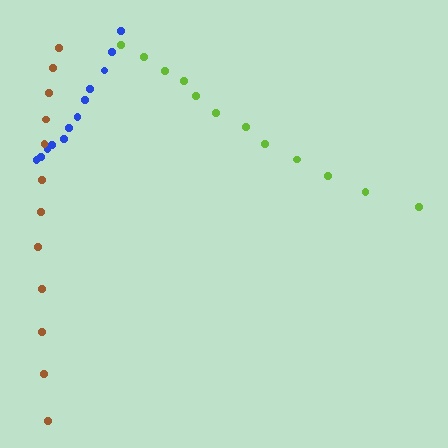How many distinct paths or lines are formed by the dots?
There are 3 distinct paths.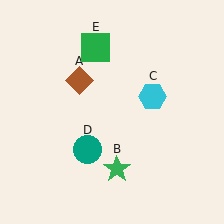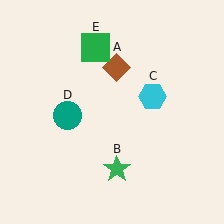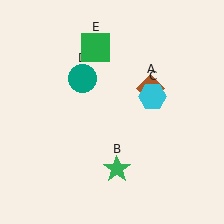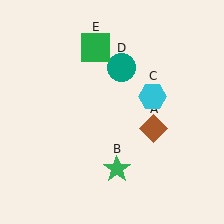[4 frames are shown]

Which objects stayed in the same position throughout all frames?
Green star (object B) and cyan hexagon (object C) and green square (object E) remained stationary.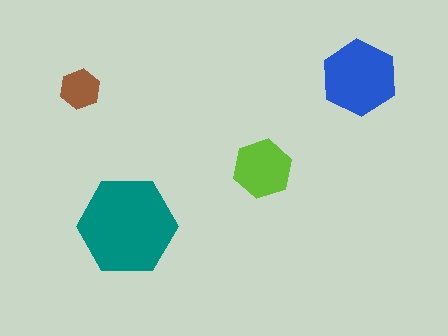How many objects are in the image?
There are 4 objects in the image.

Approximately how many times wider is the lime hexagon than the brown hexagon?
About 1.5 times wider.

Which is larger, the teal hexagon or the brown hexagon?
The teal one.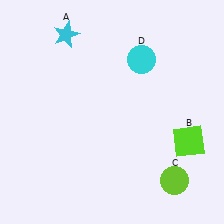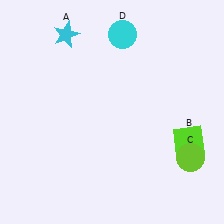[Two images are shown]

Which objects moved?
The objects that moved are: the lime circle (C), the cyan circle (D).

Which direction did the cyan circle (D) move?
The cyan circle (D) moved up.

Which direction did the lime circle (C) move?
The lime circle (C) moved up.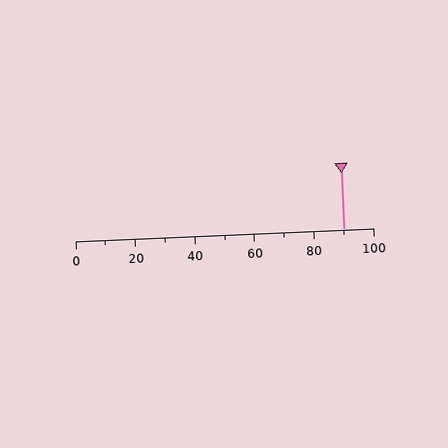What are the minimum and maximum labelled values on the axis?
The axis runs from 0 to 100.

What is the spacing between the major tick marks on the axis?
The major ticks are spaced 20 apart.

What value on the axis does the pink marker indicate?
The marker indicates approximately 90.